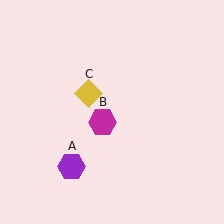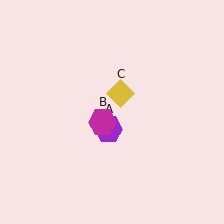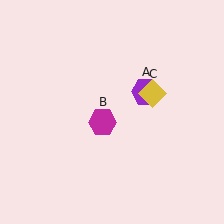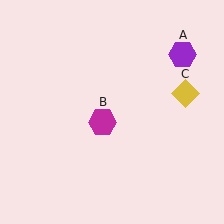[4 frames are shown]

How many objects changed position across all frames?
2 objects changed position: purple hexagon (object A), yellow diamond (object C).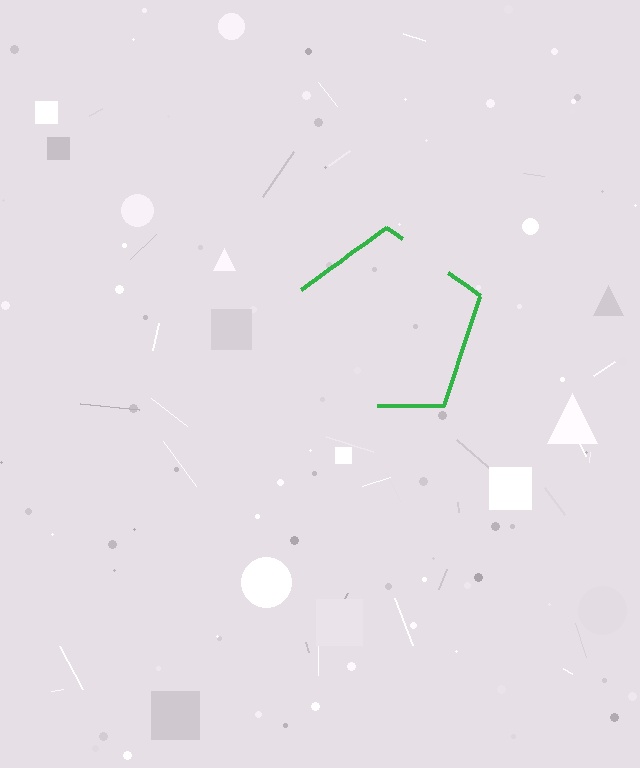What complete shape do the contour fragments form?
The contour fragments form a pentagon.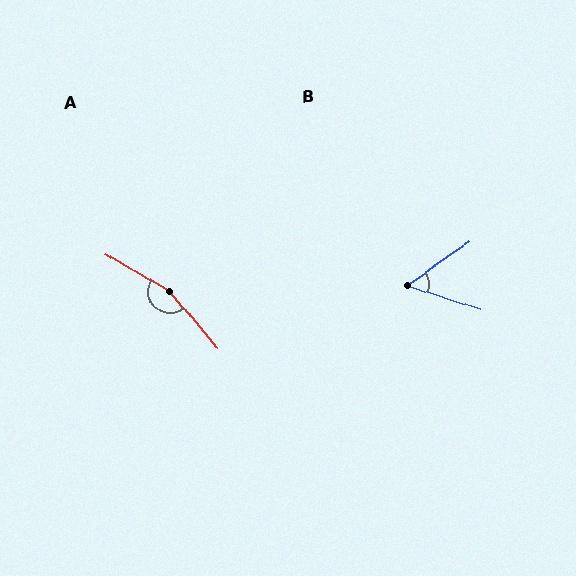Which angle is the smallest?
B, at approximately 54 degrees.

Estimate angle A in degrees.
Approximately 160 degrees.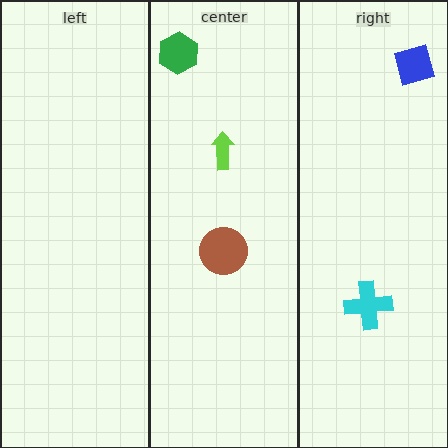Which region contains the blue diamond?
The right region.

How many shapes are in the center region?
3.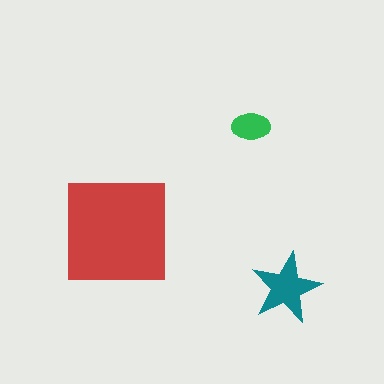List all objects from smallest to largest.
The green ellipse, the teal star, the red square.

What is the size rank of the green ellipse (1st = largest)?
3rd.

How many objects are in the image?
There are 3 objects in the image.